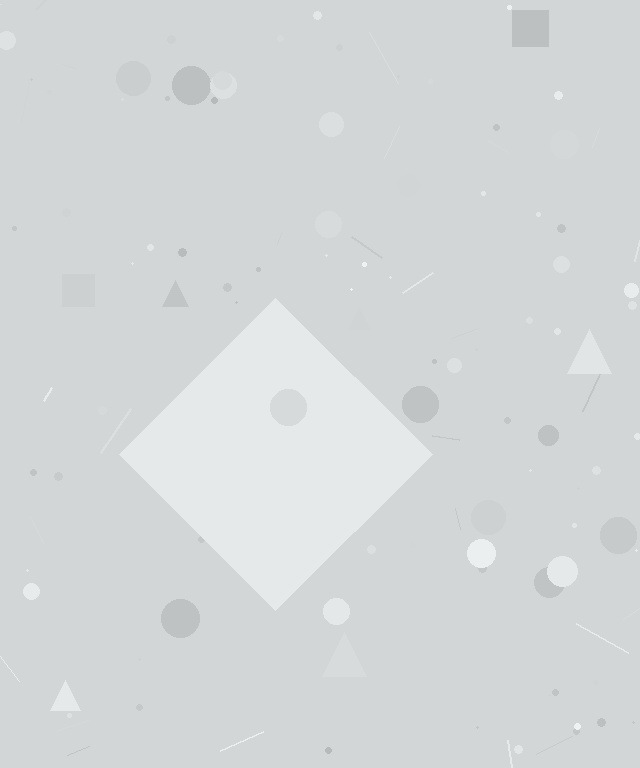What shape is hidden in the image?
A diamond is hidden in the image.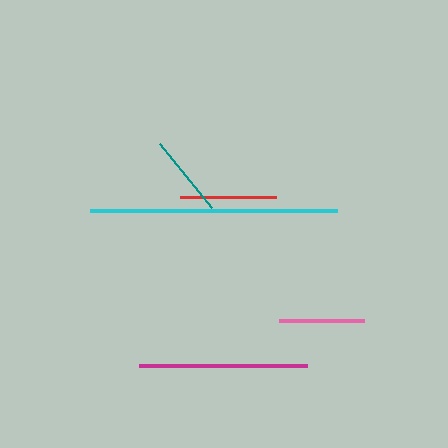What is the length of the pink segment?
The pink segment is approximately 85 pixels long.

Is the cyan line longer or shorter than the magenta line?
The cyan line is longer than the magenta line.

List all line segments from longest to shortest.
From longest to shortest: cyan, magenta, red, pink, teal.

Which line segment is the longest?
The cyan line is the longest at approximately 247 pixels.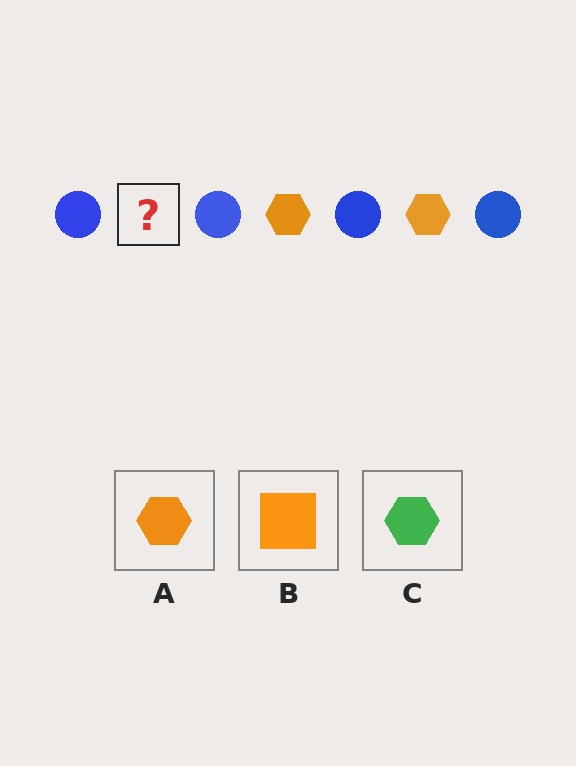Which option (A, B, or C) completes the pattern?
A.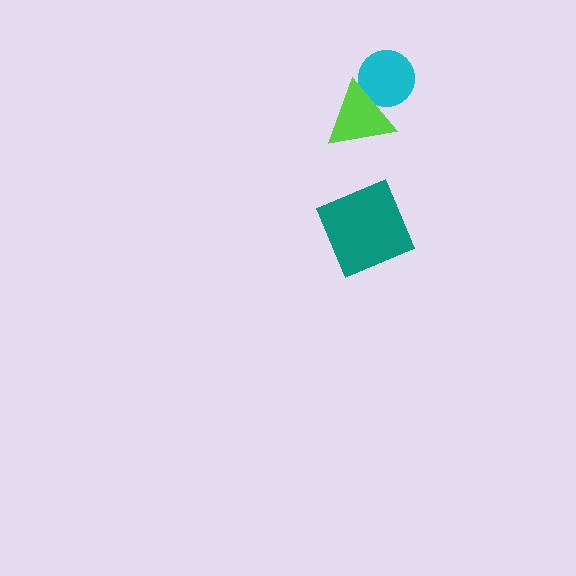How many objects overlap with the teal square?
0 objects overlap with the teal square.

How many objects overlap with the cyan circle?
1 object overlaps with the cyan circle.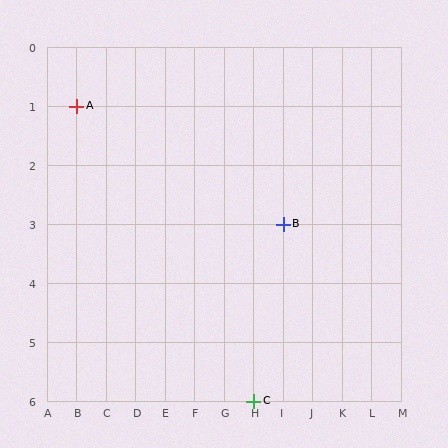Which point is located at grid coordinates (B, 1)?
Point A is at (B, 1).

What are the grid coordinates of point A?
Point A is at grid coordinates (B, 1).